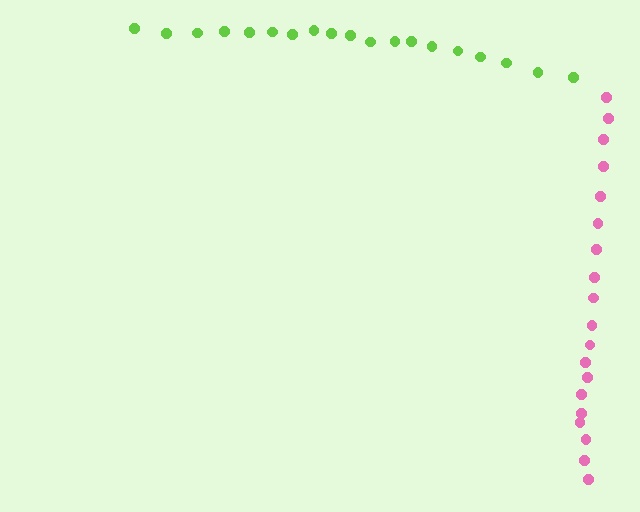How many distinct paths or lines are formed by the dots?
There are 2 distinct paths.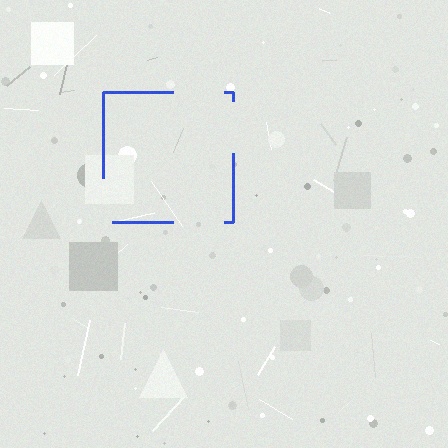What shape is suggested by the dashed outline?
The dashed outline suggests a square.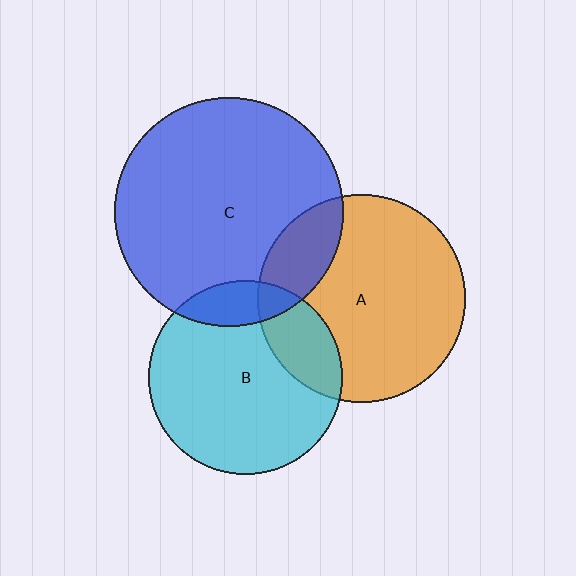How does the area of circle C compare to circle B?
Approximately 1.4 times.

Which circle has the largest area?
Circle C (blue).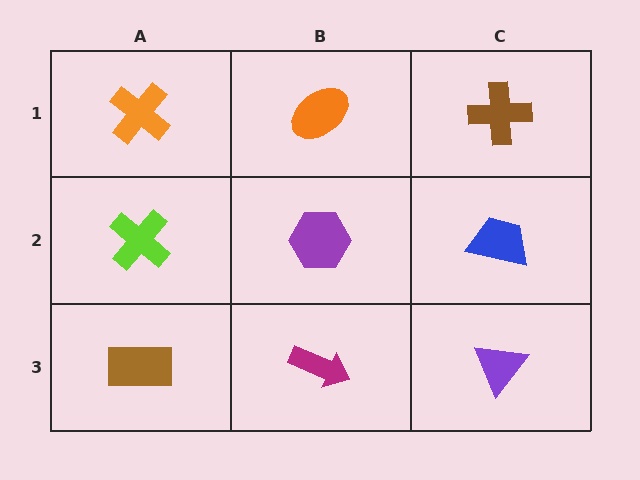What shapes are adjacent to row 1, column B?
A purple hexagon (row 2, column B), an orange cross (row 1, column A), a brown cross (row 1, column C).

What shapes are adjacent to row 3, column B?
A purple hexagon (row 2, column B), a brown rectangle (row 3, column A), a purple triangle (row 3, column C).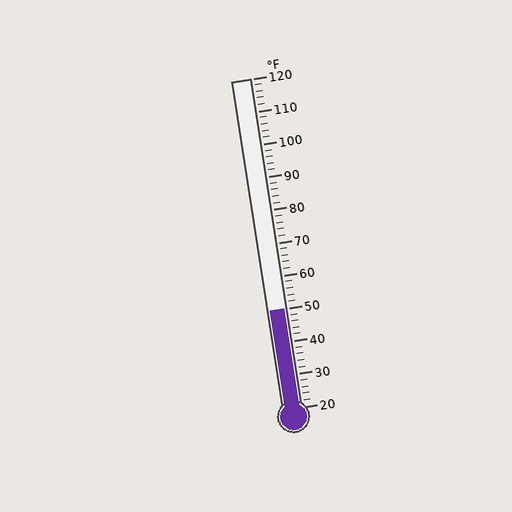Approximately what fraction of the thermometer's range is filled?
The thermometer is filled to approximately 30% of its range.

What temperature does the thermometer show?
The thermometer shows approximately 50°F.